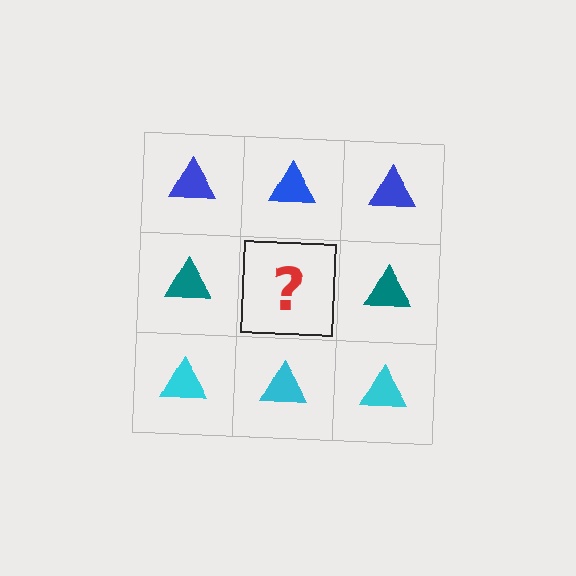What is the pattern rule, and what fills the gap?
The rule is that each row has a consistent color. The gap should be filled with a teal triangle.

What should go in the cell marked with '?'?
The missing cell should contain a teal triangle.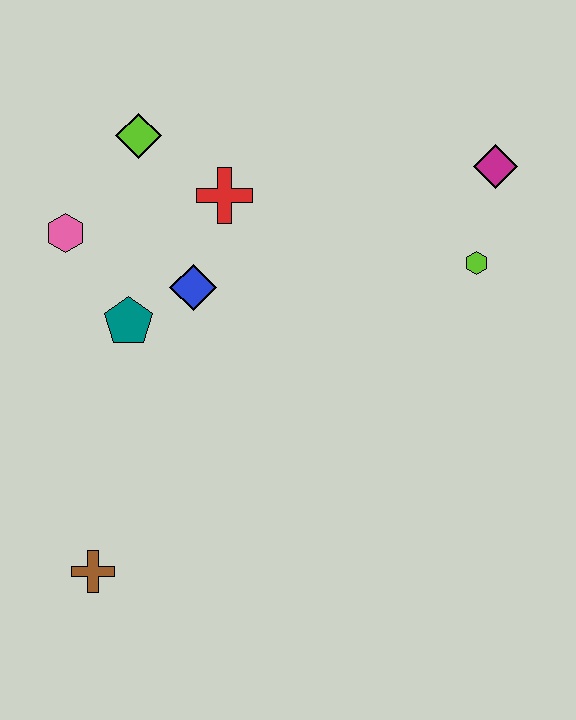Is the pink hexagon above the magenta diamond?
No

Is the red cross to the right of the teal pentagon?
Yes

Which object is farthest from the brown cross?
The magenta diamond is farthest from the brown cross.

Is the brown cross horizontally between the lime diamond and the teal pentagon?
No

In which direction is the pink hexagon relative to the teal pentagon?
The pink hexagon is above the teal pentagon.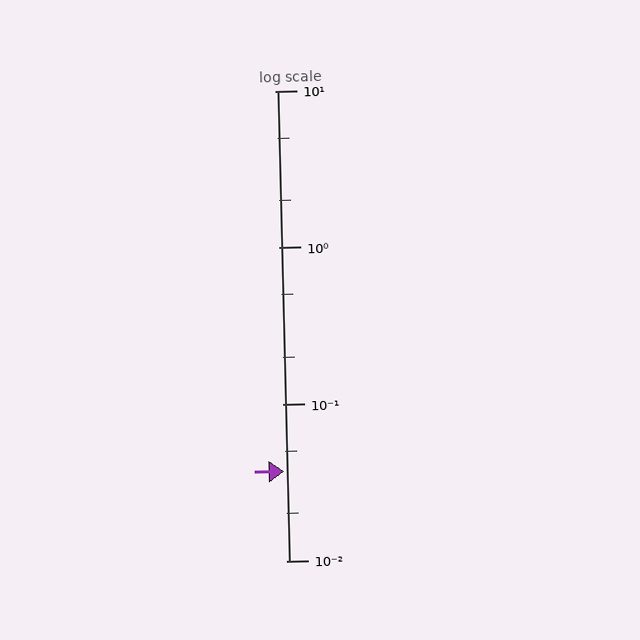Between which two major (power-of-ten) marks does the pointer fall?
The pointer is between 0.01 and 0.1.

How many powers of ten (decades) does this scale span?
The scale spans 3 decades, from 0.01 to 10.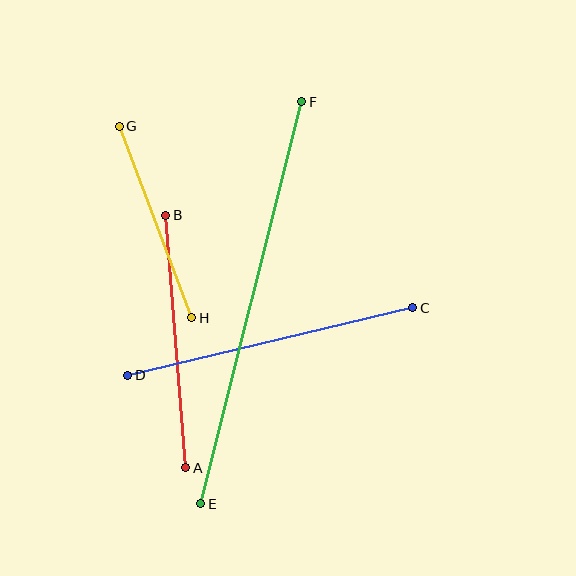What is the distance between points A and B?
The distance is approximately 253 pixels.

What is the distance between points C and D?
The distance is approximately 293 pixels.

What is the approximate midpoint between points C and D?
The midpoint is at approximately (270, 341) pixels.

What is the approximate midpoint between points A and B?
The midpoint is at approximately (176, 342) pixels.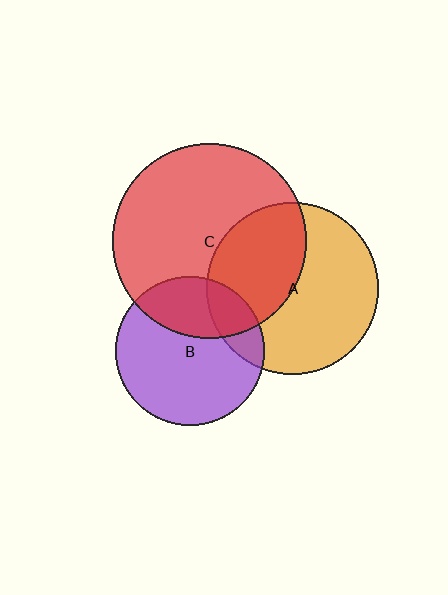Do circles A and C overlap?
Yes.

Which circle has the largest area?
Circle C (red).